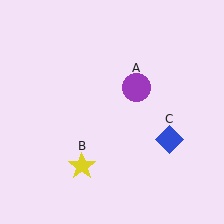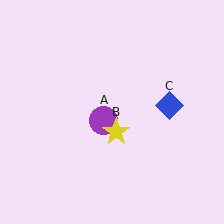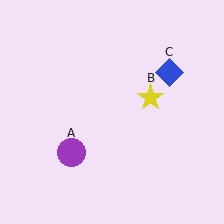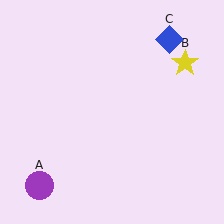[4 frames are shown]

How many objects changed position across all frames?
3 objects changed position: purple circle (object A), yellow star (object B), blue diamond (object C).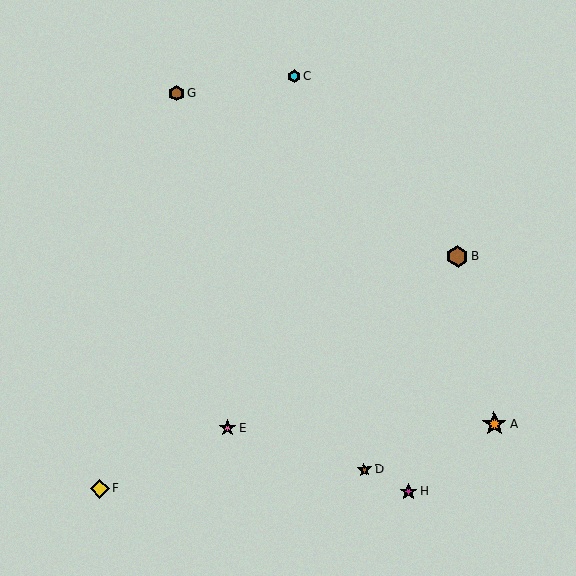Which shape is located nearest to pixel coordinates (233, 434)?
The pink star (labeled E) at (227, 428) is nearest to that location.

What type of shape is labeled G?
Shape G is a brown hexagon.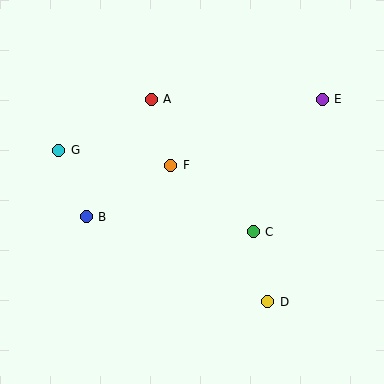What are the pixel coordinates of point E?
Point E is at (322, 99).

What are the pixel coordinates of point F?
Point F is at (171, 165).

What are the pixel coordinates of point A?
Point A is at (151, 99).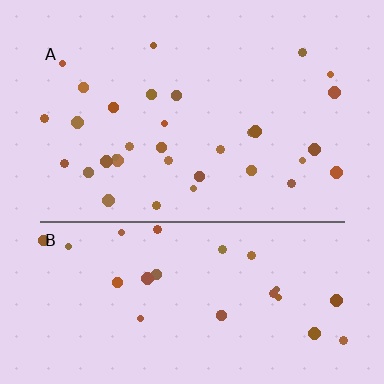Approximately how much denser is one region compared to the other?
Approximately 1.2× — region A over region B.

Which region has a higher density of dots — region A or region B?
A (the top).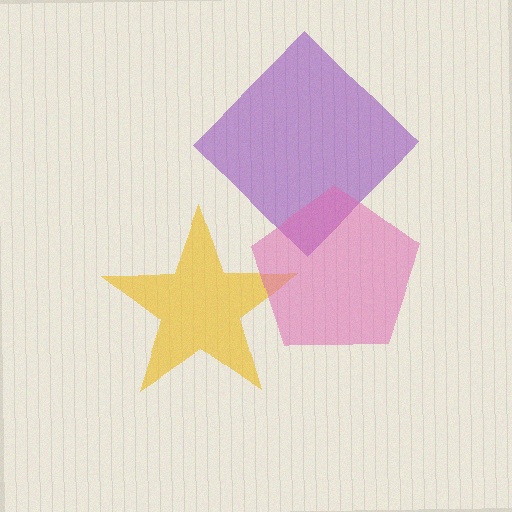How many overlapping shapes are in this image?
There are 3 overlapping shapes in the image.